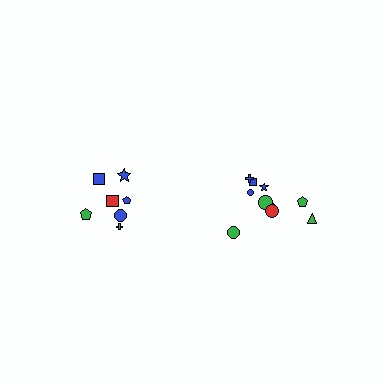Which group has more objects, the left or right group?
The right group.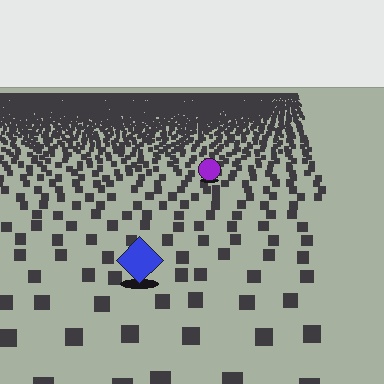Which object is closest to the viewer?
The blue diamond is closest. The texture marks near it are larger and more spread out.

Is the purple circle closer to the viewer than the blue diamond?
No. The blue diamond is closer — you can tell from the texture gradient: the ground texture is coarser near it.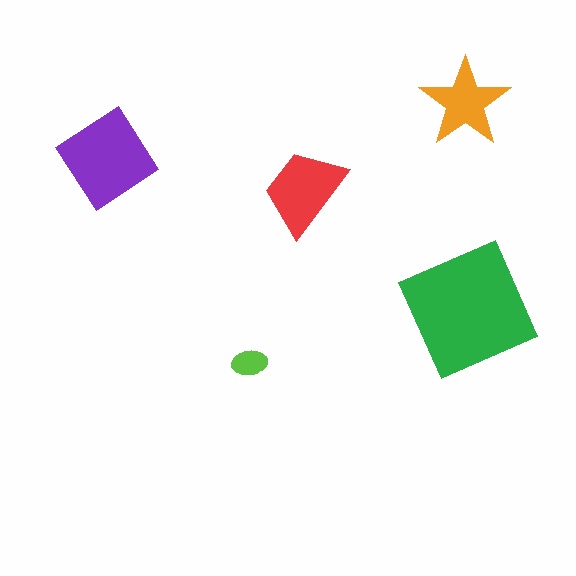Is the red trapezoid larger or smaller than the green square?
Smaller.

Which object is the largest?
The green square.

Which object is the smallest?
The lime ellipse.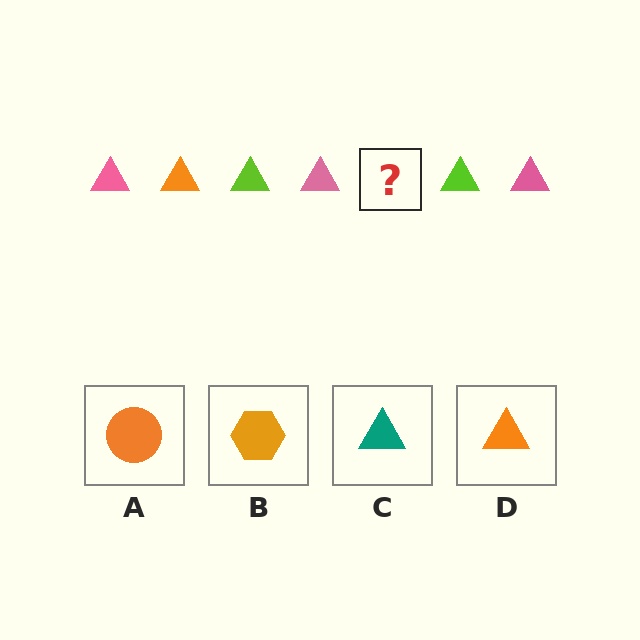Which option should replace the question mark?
Option D.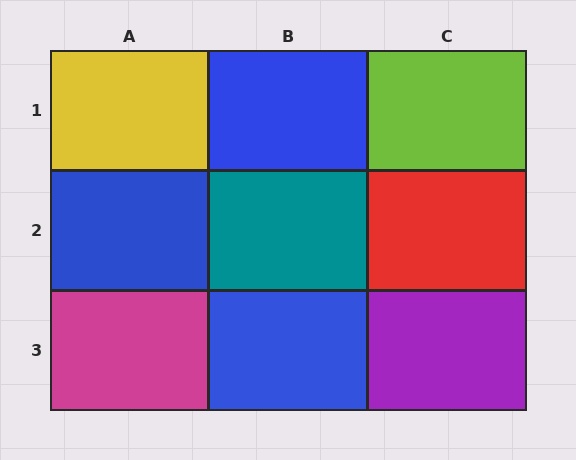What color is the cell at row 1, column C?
Lime.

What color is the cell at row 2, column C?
Red.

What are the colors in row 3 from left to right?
Magenta, blue, purple.